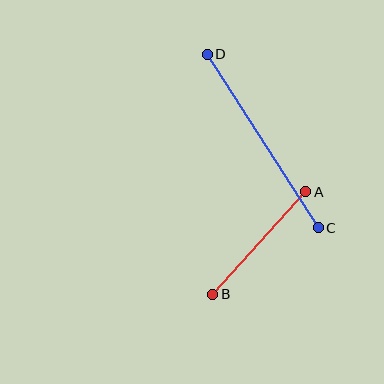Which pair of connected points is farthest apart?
Points C and D are farthest apart.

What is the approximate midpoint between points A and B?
The midpoint is at approximately (259, 243) pixels.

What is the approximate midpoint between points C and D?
The midpoint is at approximately (263, 141) pixels.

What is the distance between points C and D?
The distance is approximately 206 pixels.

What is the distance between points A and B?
The distance is approximately 138 pixels.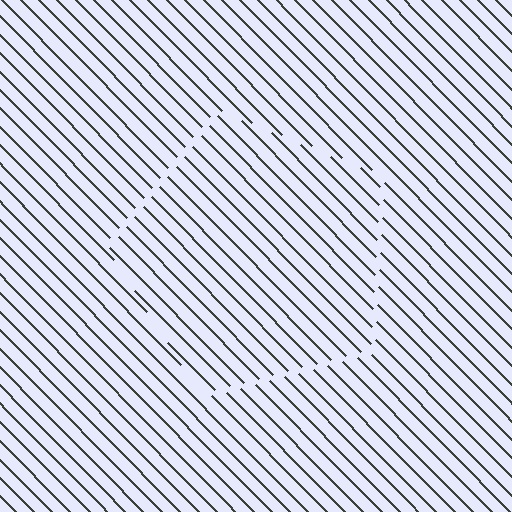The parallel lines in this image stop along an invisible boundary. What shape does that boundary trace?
An illusory pentagon. The interior of the shape contains the same grating, shifted by half a period — the contour is defined by the phase discontinuity where line-ends from the inner and outer gratings abut.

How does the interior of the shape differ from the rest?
The interior of the shape contains the same grating, shifted by half a period — the contour is defined by the phase discontinuity where line-ends from the inner and outer gratings abut.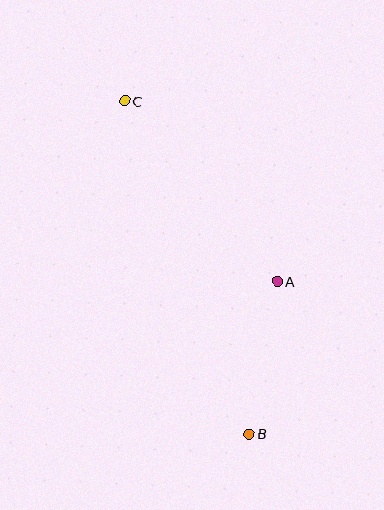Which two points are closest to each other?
Points A and B are closest to each other.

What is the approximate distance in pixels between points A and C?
The distance between A and C is approximately 237 pixels.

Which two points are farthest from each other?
Points B and C are farthest from each other.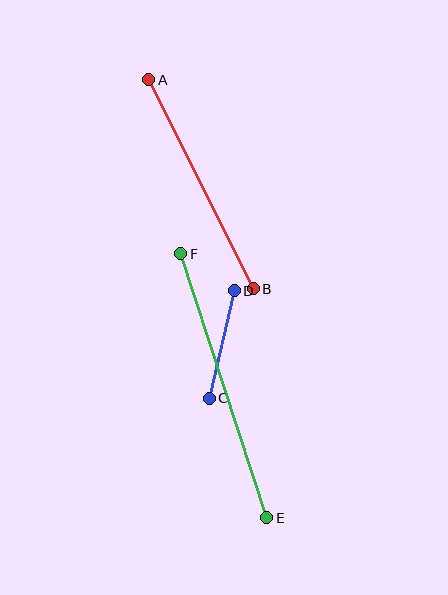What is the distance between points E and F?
The distance is approximately 278 pixels.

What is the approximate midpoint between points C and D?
The midpoint is at approximately (222, 345) pixels.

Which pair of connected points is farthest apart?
Points E and F are farthest apart.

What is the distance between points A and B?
The distance is approximately 234 pixels.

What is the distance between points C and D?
The distance is approximately 111 pixels.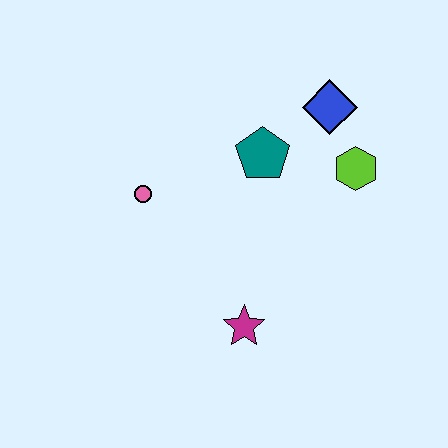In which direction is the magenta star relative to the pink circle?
The magenta star is below the pink circle.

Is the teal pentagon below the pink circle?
No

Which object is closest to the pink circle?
The teal pentagon is closest to the pink circle.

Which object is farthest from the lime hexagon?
The pink circle is farthest from the lime hexagon.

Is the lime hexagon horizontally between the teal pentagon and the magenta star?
No